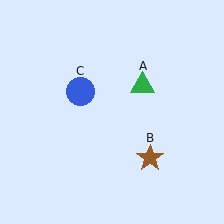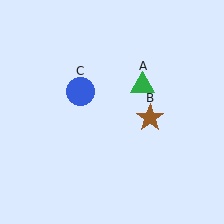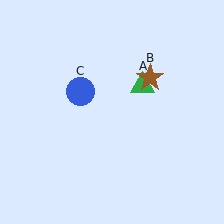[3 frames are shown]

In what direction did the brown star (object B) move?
The brown star (object B) moved up.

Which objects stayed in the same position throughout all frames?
Green triangle (object A) and blue circle (object C) remained stationary.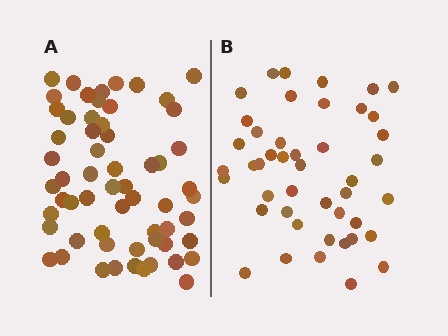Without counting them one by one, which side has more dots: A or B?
Region A (the left region) has more dots.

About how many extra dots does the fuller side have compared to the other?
Region A has approximately 15 more dots than region B.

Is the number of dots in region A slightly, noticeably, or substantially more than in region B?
Region A has noticeably more, but not dramatically so. The ratio is roughly 1.3 to 1.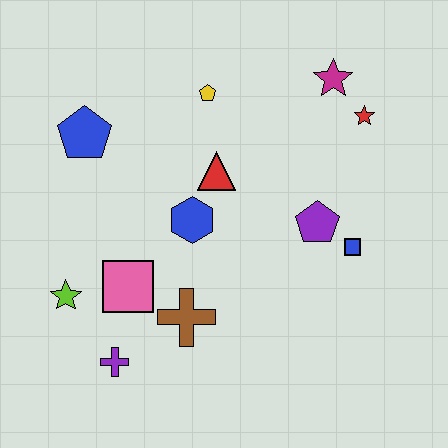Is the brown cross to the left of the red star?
Yes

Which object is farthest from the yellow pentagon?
The purple cross is farthest from the yellow pentagon.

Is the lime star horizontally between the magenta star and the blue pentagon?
No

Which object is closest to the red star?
The magenta star is closest to the red star.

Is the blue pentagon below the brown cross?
No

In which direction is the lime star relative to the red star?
The lime star is to the left of the red star.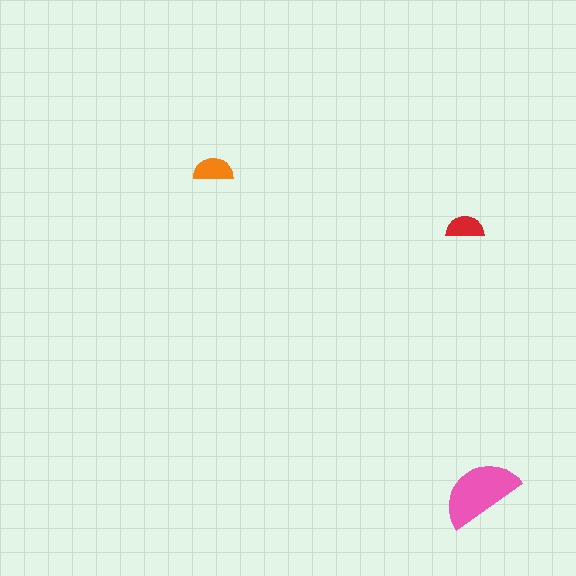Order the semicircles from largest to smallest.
the pink one, the orange one, the red one.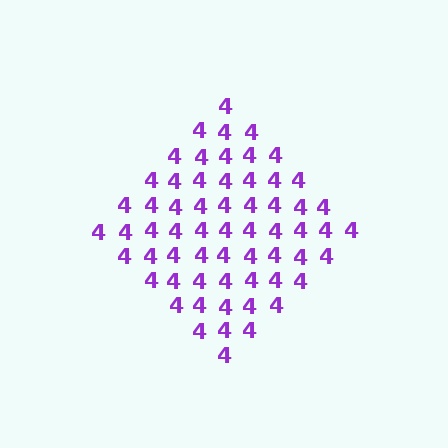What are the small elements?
The small elements are digit 4's.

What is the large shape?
The large shape is a diamond.